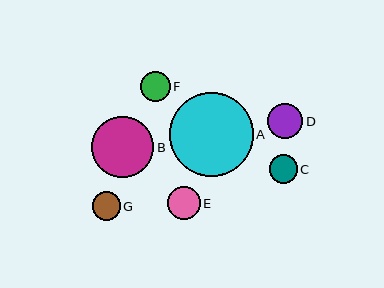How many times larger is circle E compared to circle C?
Circle E is approximately 1.2 times the size of circle C.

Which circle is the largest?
Circle A is the largest with a size of approximately 84 pixels.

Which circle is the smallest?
Circle C is the smallest with a size of approximately 28 pixels.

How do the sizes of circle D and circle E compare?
Circle D and circle E are approximately the same size.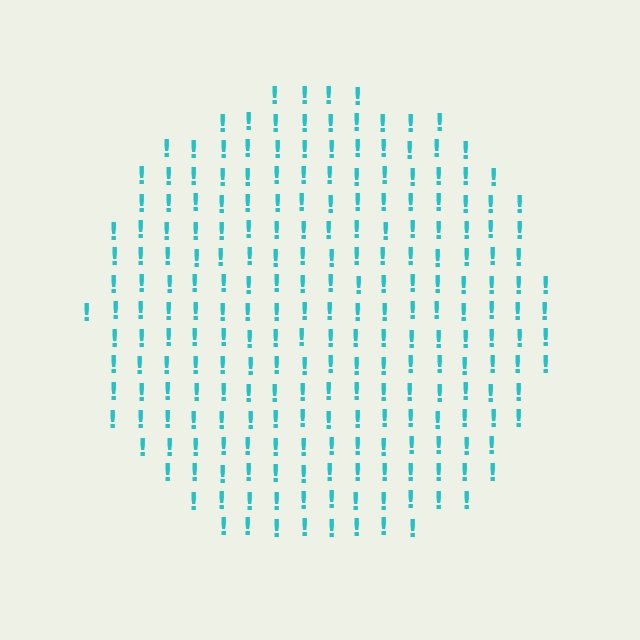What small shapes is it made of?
It is made of small exclamation marks.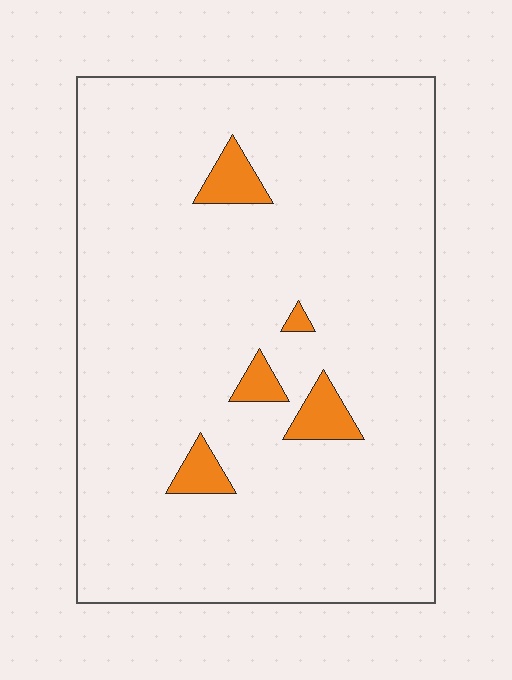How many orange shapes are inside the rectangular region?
5.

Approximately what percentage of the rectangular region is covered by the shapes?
Approximately 5%.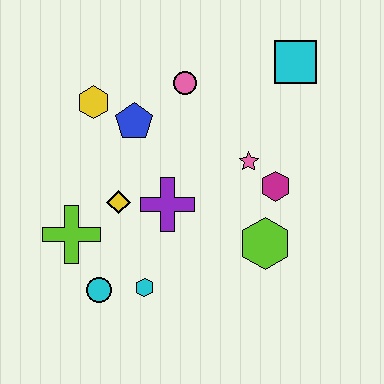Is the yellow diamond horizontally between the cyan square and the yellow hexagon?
Yes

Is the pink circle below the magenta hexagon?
No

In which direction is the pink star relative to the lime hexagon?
The pink star is above the lime hexagon.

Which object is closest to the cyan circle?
The cyan hexagon is closest to the cyan circle.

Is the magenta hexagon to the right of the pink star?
Yes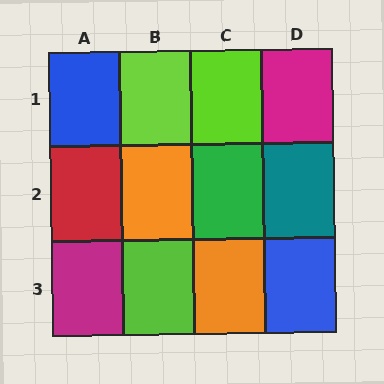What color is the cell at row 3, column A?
Magenta.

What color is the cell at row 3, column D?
Blue.